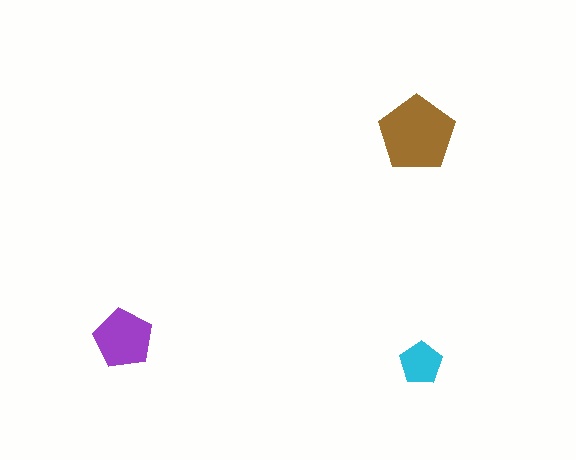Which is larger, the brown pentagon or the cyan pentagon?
The brown one.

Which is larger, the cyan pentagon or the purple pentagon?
The purple one.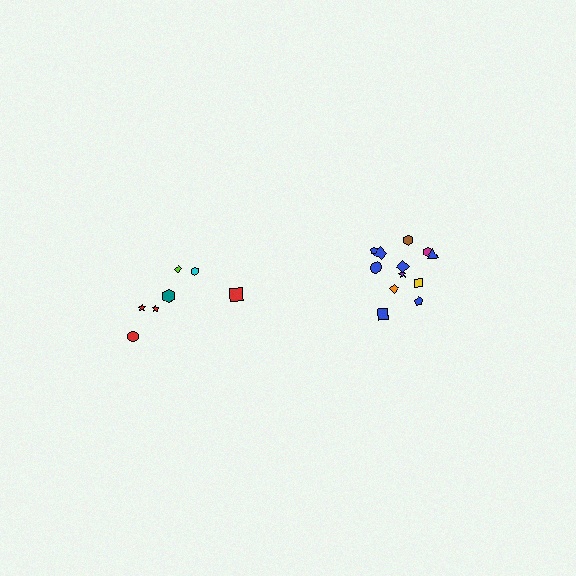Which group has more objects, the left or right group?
The right group.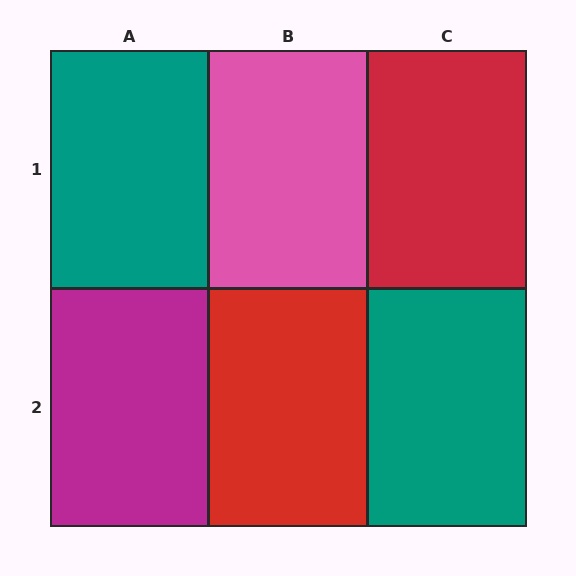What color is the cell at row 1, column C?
Red.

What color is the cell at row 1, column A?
Teal.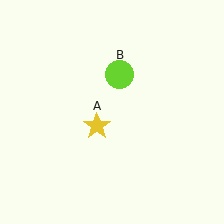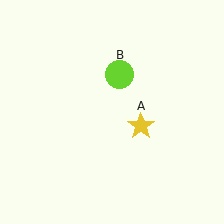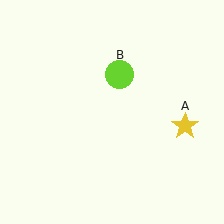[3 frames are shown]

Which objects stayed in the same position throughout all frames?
Lime circle (object B) remained stationary.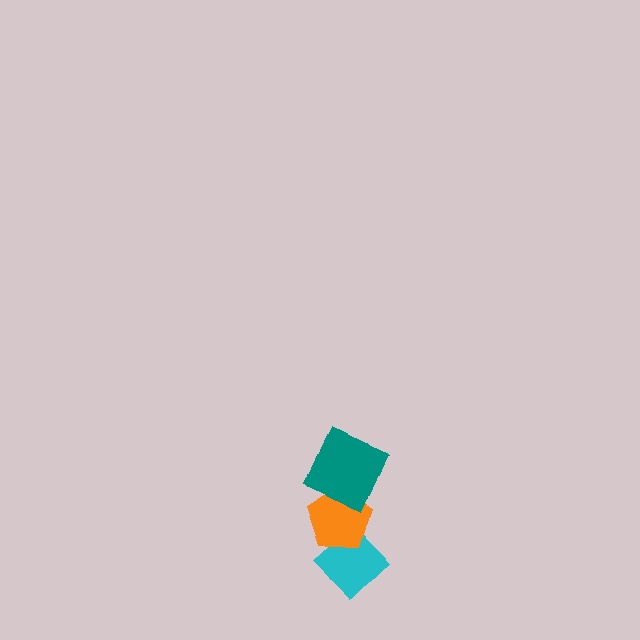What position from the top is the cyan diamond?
The cyan diamond is 3rd from the top.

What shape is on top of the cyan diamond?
The orange pentagon is on top of the cyan diamond.